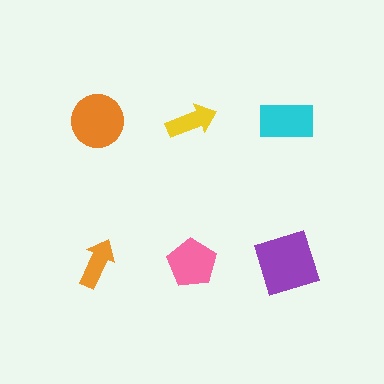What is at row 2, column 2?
A pink pentagon.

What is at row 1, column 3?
A cyan rectangle.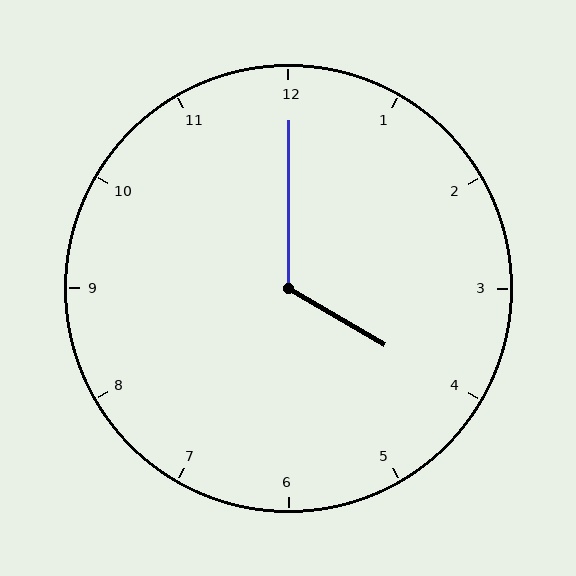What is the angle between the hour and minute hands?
Approximately 120 degrees.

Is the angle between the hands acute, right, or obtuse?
It is obtuse.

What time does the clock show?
4:00.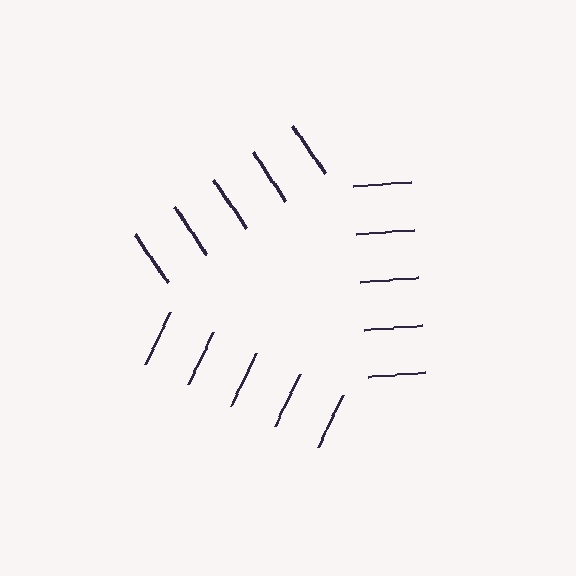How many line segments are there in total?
15 — 5 along each of the 3 edges.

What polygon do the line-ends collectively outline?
An illusory triangle — the line segments terminate on its edges but no continuous stroke is drawn.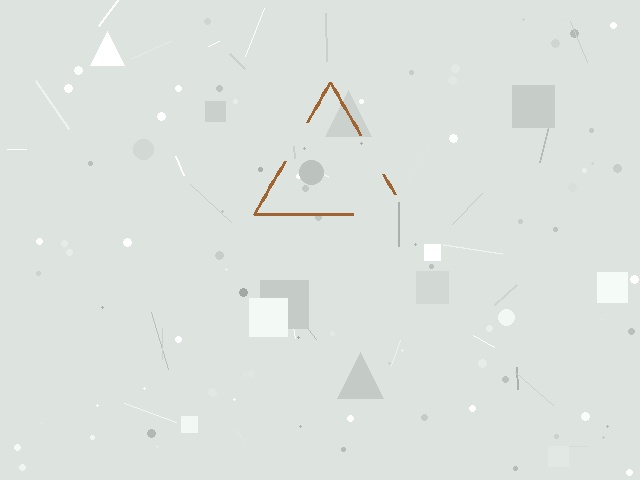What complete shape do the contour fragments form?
The contour fragments form a triangle.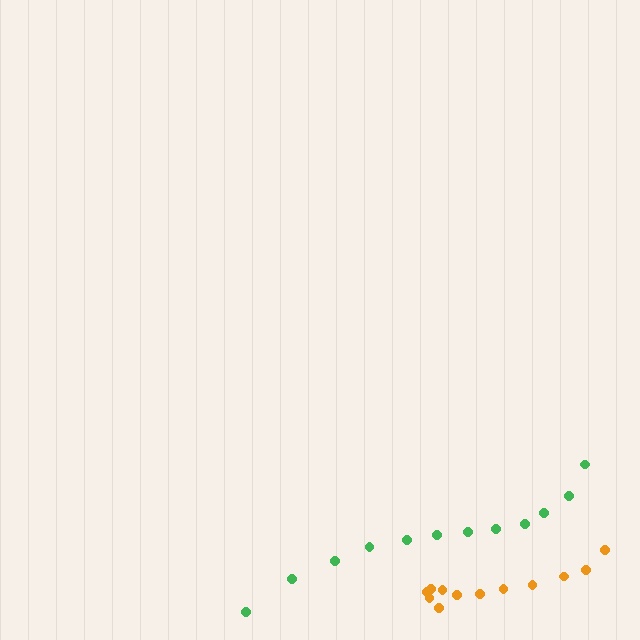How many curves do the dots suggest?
There are 2 distinct paths.